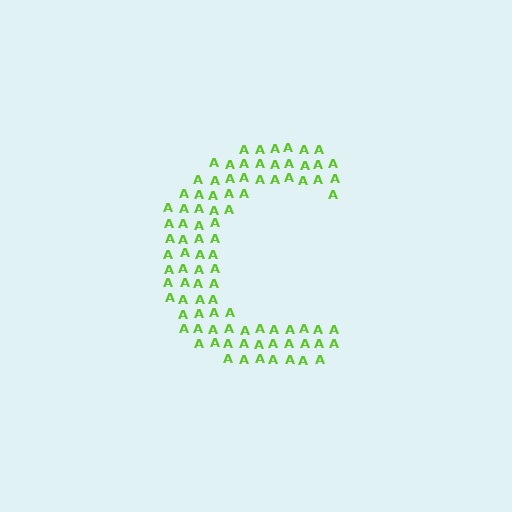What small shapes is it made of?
It is made of small letter A's.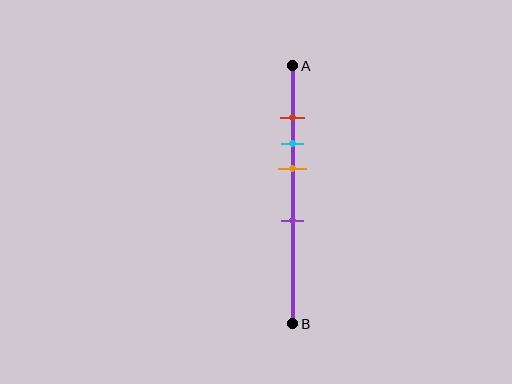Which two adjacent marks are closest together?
The red and cyan marks are the closest adjacent pair.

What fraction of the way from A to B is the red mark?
The red mark is approximately 20% (0.2) of the way from A to B.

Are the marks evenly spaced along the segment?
No, the marks are not evenly spaced.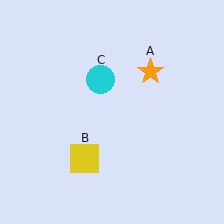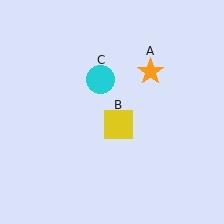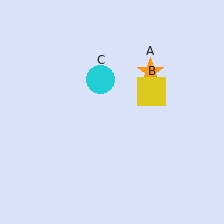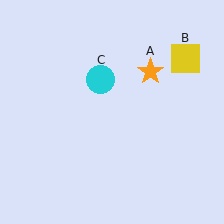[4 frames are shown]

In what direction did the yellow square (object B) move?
The yellow square (object B) moved up and to the right.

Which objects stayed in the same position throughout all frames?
Orange star (object A) and cyan circle (object C) remained stationary.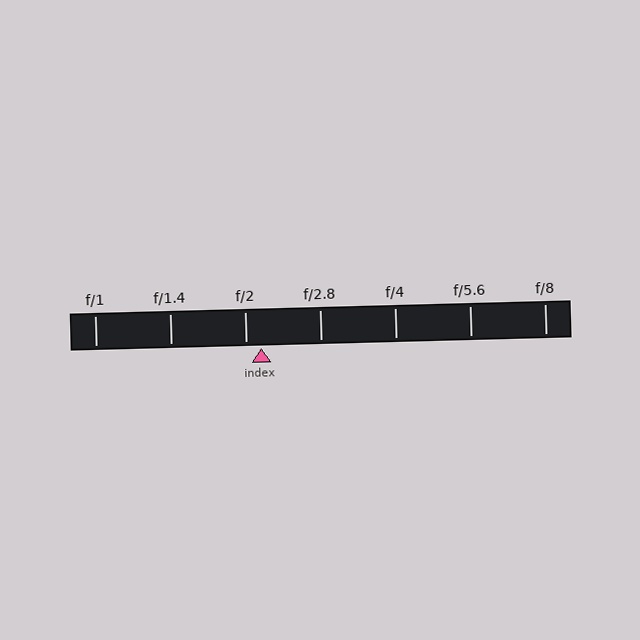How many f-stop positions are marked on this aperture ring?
There are 7 f-stop positions marked.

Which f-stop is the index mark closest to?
The index mark is closest to f/2.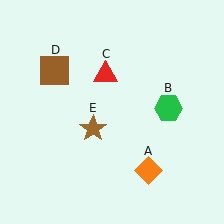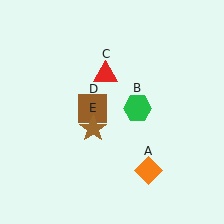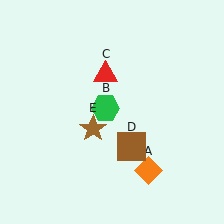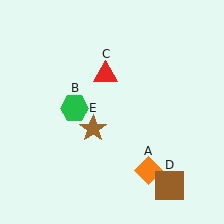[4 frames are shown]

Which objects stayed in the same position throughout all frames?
Orange diamond (object A) and red triangle (object C) and brown star (object E) remained stationary.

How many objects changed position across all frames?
2 objects changed position: green hexagon (object B), brown square (object D).